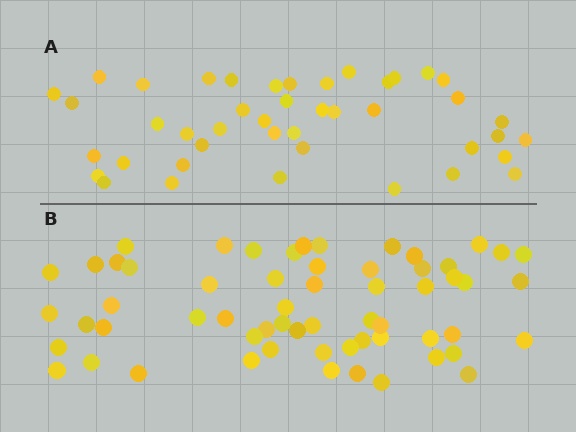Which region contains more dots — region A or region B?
Region B (the bottom region) has more dots.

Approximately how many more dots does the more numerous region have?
Region B has approximately 15 more dots than region A.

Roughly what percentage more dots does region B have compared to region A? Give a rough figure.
About 40% more.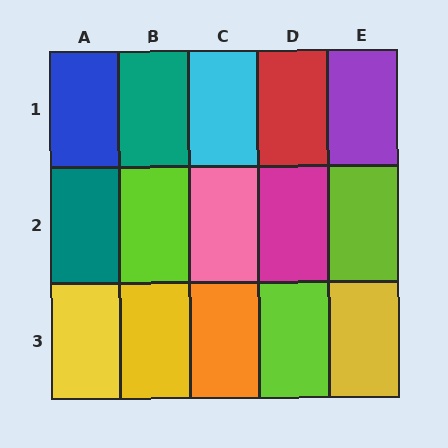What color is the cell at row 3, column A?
Yellow.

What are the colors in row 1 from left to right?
Blue, teal, cyan, red, purple.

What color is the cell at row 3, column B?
Yellow.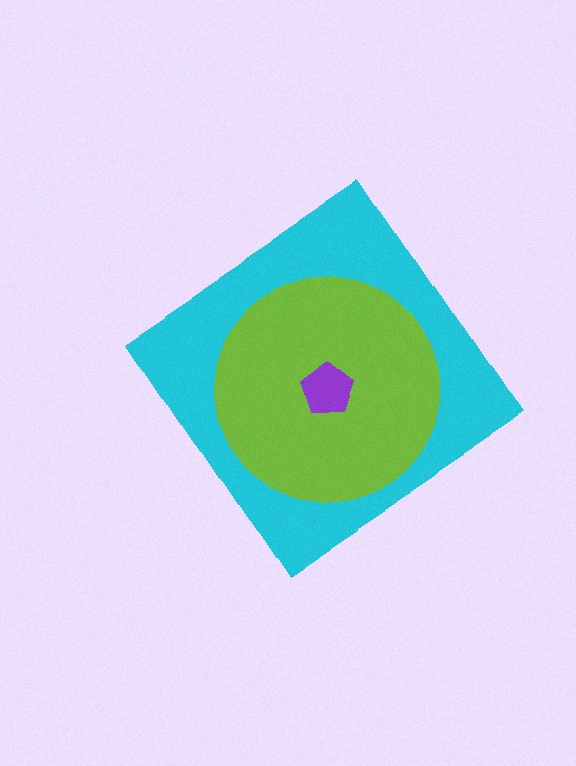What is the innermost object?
The purple pentagon.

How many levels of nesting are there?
3.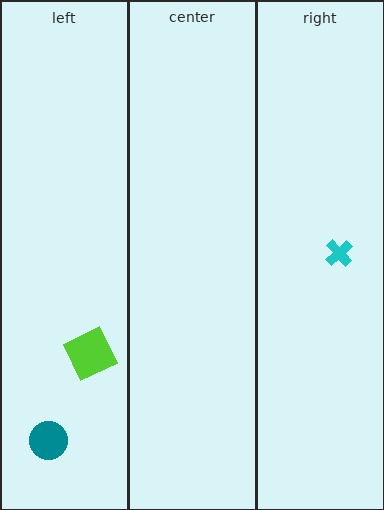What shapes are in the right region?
The cyan cross.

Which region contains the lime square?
The left region.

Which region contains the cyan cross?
The right region.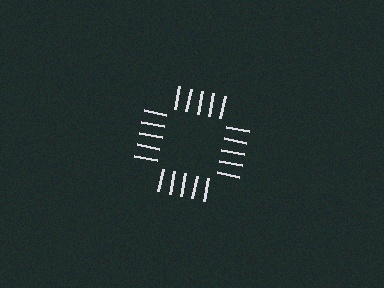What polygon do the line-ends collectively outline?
An illusory square — the line segments terminate on its edges but no continuous stroke is drawn.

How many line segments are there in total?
20 — 5 along each of the 4 edges.